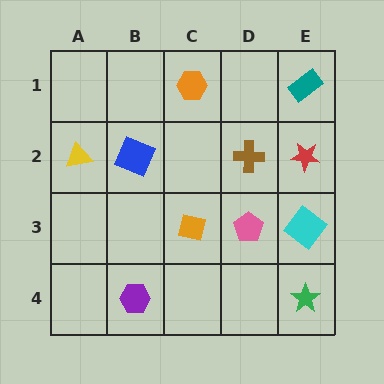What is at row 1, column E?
A teal rectangle.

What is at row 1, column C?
An orange hexagon.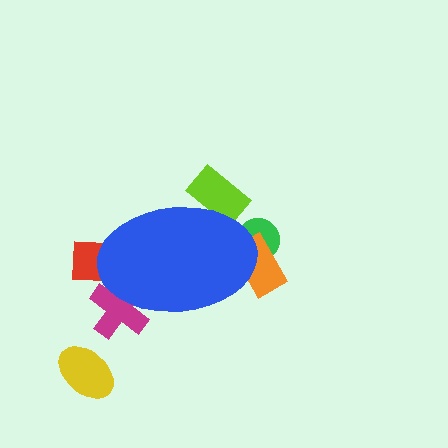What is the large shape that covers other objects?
A blue ellipse.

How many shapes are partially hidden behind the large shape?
5 shapes are partially hidden.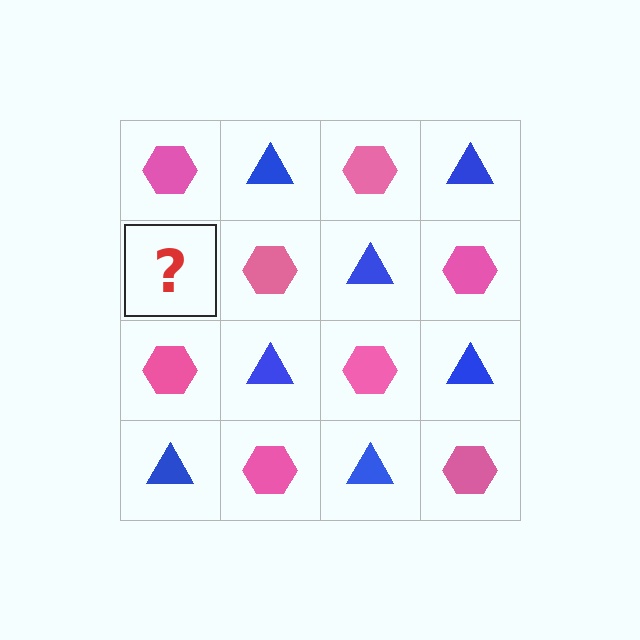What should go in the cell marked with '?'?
The missing cell should contain a blue triangle.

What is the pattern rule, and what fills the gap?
The rule is that it alternates pink hexagon and blue triangle in a checkerboard pattern. The gap should be filled with a blue triangle.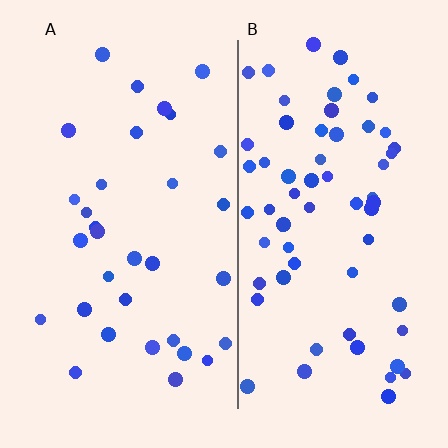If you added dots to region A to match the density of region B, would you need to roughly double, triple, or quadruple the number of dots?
Approximately double.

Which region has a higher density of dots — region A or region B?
B (the right).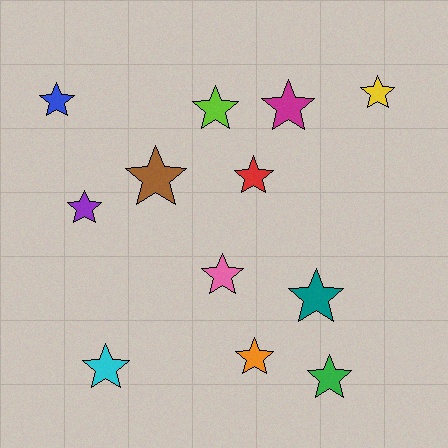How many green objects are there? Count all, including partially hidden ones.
There is 1 green object.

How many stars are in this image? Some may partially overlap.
There are 12 stars.